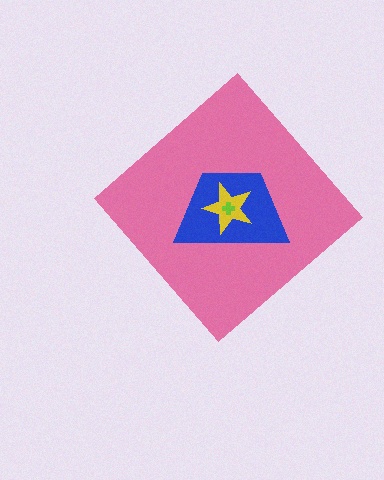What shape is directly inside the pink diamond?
The blue trapezoid.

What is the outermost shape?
The pink diamond.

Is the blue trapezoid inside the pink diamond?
Yes.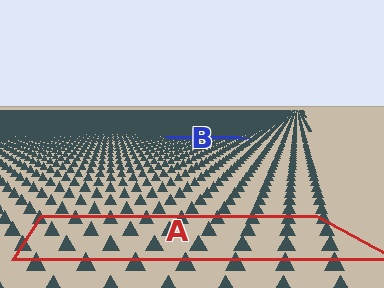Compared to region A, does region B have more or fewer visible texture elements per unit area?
Region B has more texture elements per unit area — they are packed more densely because it is farther away.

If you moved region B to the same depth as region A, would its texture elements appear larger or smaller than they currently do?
They would appear larger. At a closer depth, the same texture elements are projected at a bigger on-screen size.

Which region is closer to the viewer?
Region A is closer. The texture elements there are larger and more spread out.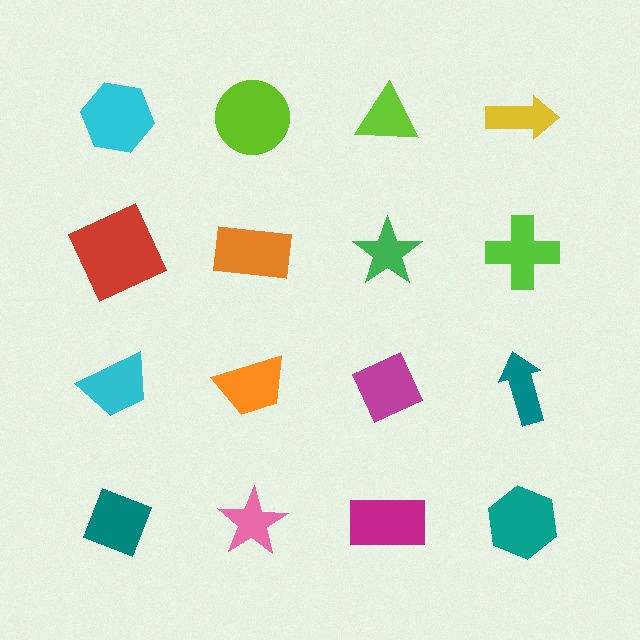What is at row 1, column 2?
A lime circle.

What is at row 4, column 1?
A teal diamond.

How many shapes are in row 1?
4 shapes.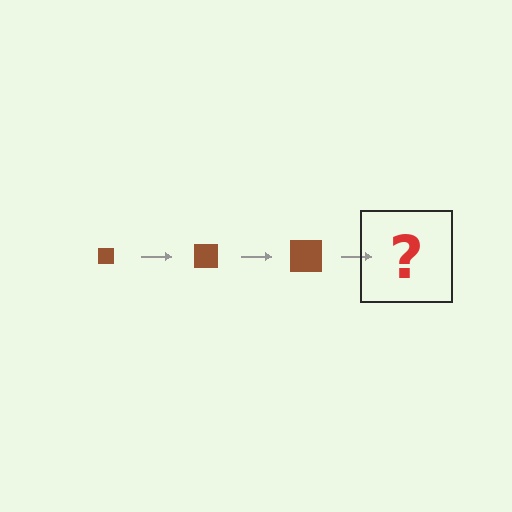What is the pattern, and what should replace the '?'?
The pattern is that the square gets progressively larger each step. The '?' should be a brown square, larger than the previous one.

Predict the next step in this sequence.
The next step is a brown square, larger than the previous one.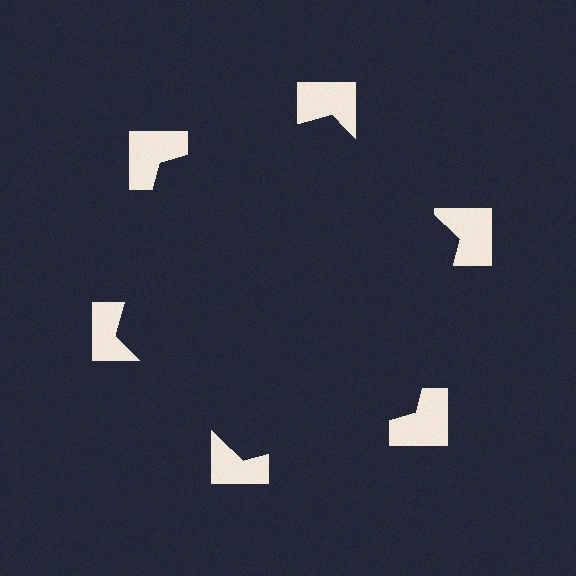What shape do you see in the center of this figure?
An illusory hexagon — its edges are inferred from the aligned wedge cuts in the notched squares, not physically drawn.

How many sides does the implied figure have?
6 sides.